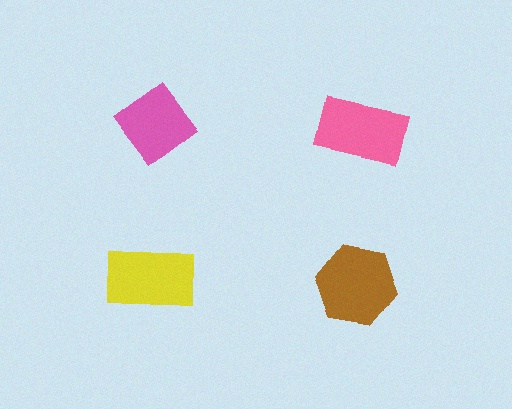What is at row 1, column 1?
A pink diamond.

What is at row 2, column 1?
A yellow rectangle.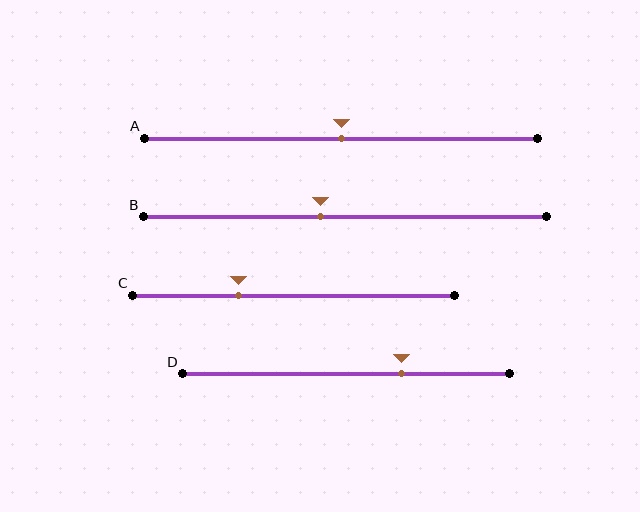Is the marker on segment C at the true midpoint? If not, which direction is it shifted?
No, the marker on segment C is shifted to the left by about 17% of the segment length.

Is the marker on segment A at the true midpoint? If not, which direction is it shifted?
Yes, the marker on segment A is at the true midpoint.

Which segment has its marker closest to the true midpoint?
Segment A has its marker closest to the true midpoint.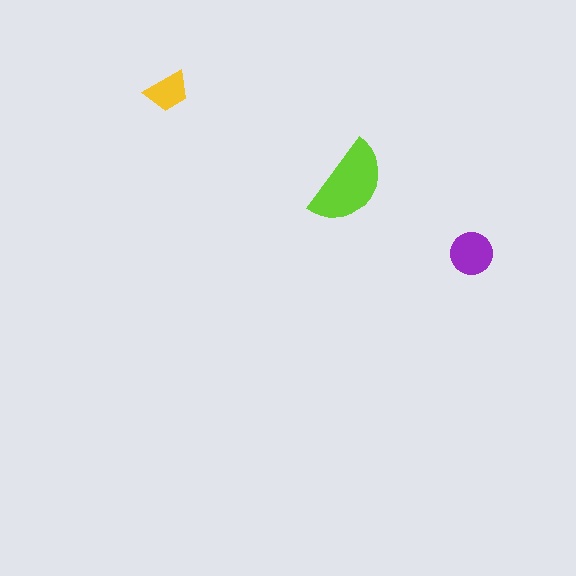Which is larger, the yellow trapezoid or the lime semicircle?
The lime semicircle.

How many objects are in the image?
There are 3 objects in the image.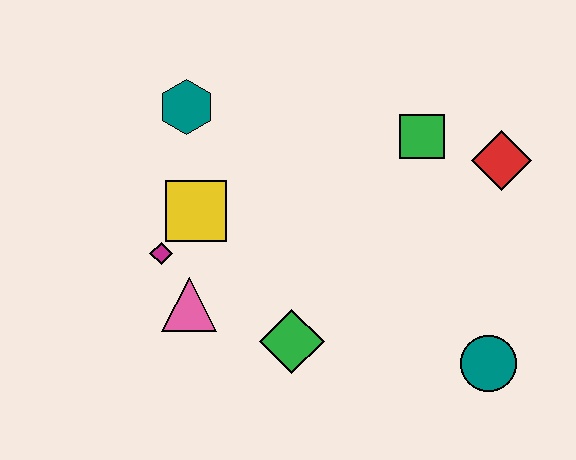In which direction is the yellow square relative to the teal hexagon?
The yellow square is below the teal hexagon.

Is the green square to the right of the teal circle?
No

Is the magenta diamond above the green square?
No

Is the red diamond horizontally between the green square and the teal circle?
No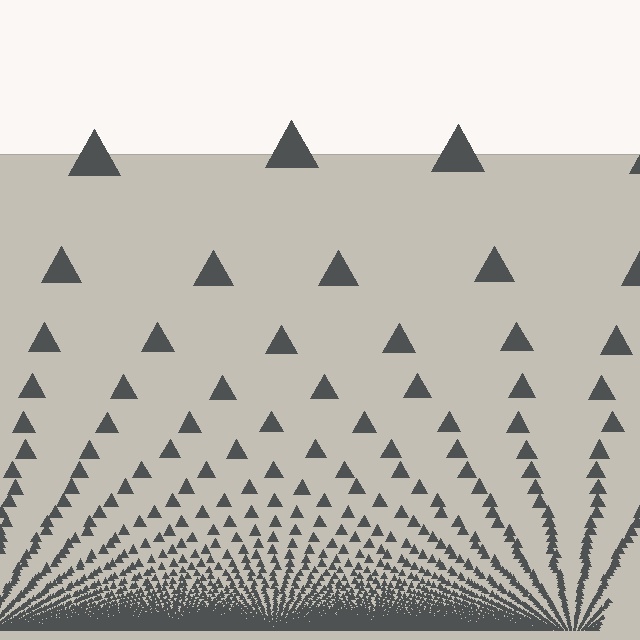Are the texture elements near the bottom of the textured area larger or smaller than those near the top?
Smaller. The gradient is inverted — elements near the bottom are smaller and denser.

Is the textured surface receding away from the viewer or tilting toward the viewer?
The surface appears to tilt toward the viewer. Texture elements get larger and sparser toward the top.